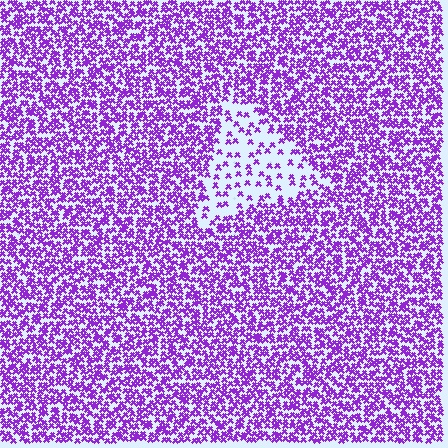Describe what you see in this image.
The image contains small purple elements arranged at two different densities. A triangle-shaped region is visible where the elements are less densely packed than the surrounding area.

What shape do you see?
I see a triangle.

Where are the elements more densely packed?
The elements are more densely packed outside the triangle boundary.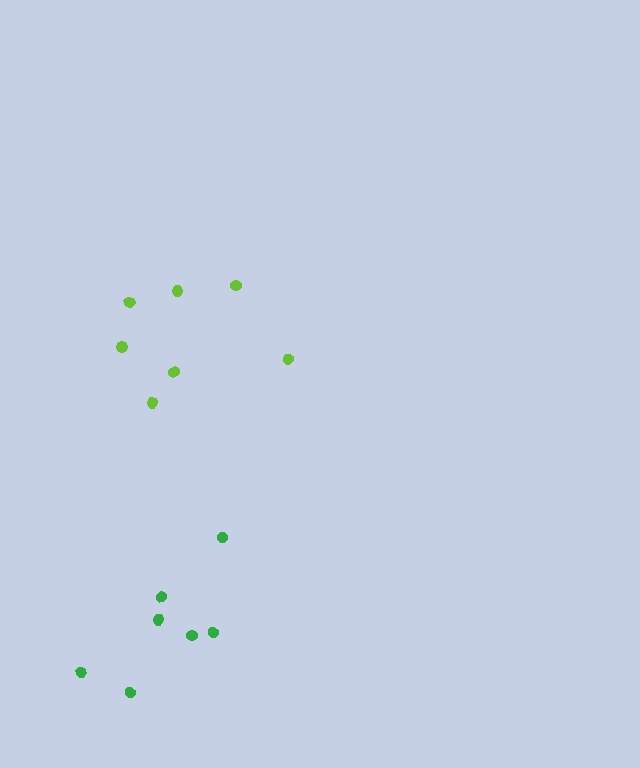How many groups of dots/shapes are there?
There are 2 groups.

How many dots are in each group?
Group 1: 7 dots, Group 2: 7 dots (14 total).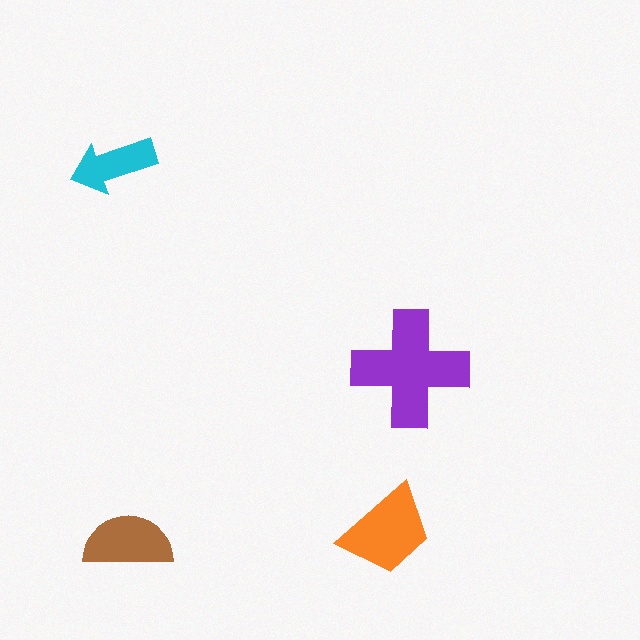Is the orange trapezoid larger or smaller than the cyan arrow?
Larger.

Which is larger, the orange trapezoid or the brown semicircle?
The orange trapezoid.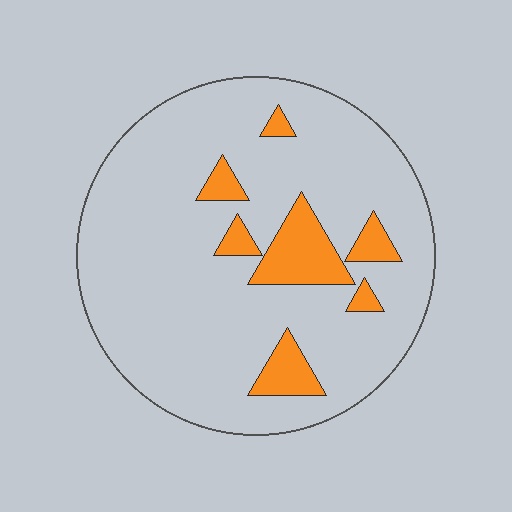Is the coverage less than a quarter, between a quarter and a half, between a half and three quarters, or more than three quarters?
Less than a quarter.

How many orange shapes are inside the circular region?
7.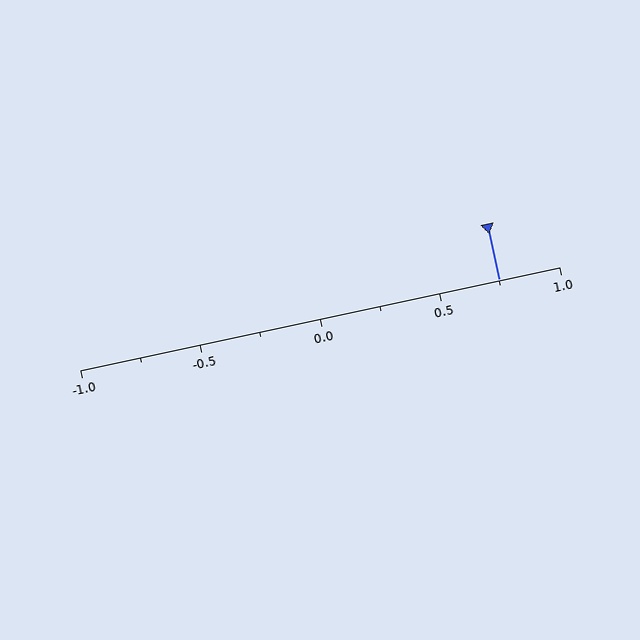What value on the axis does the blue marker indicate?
The marker indicates approximately 0.75.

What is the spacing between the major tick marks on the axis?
The major ticks are spaced 0.5 apart.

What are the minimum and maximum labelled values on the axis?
The axis runs from -1.0 to 1.0.